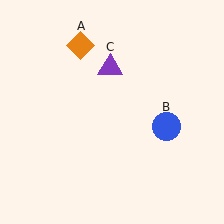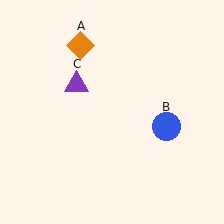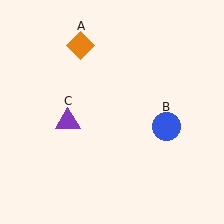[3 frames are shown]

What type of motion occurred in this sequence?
The purple triangle (object C) rotated counterclockwise around the center of the scene.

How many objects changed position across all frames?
1 object changed position: purple triangle (object C).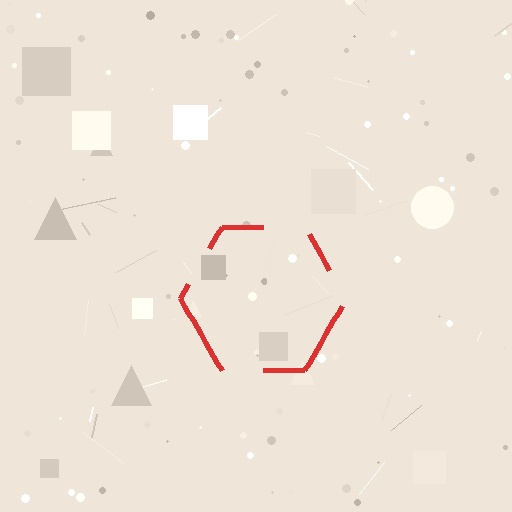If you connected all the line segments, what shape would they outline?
They would outline a hexagon.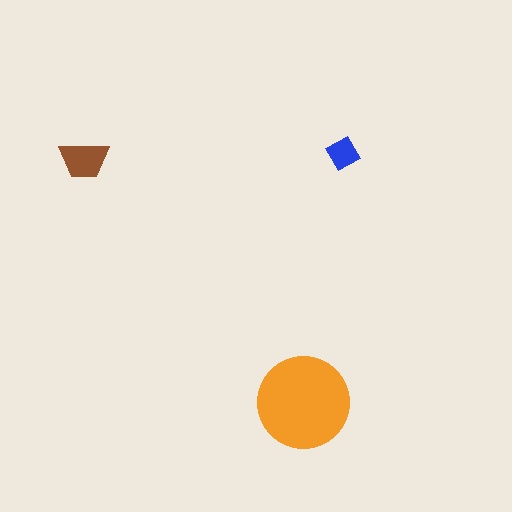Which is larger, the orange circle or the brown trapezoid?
The orange circle.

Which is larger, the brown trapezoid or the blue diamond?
The brown trapezoid.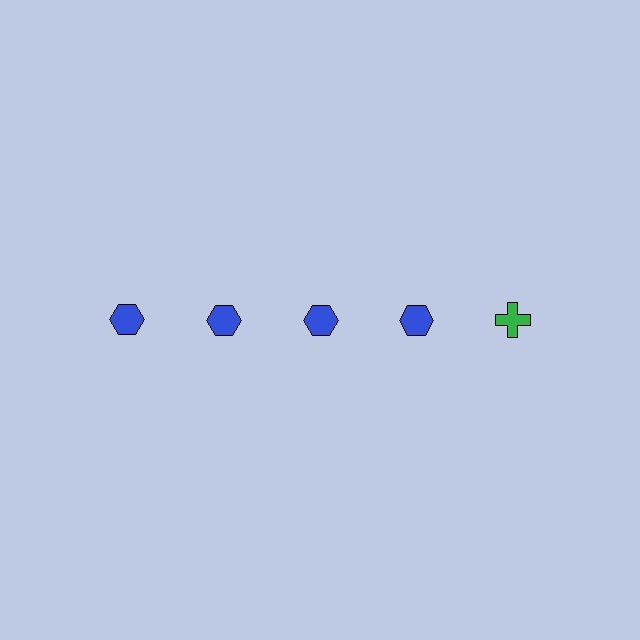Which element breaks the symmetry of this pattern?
The green cross in the top row, rightmost column breaks the symmetry. All other shapes are blue hexagons.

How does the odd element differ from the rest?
It differs in both color (green instead of blue) and shape (cross instead of hexagon).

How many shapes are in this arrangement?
There are 5 shapes arranged in a grid pattern.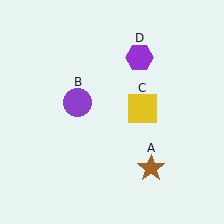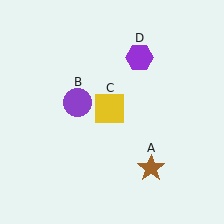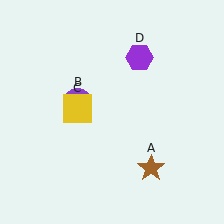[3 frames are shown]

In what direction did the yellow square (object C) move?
The yellow square (object C) moved left.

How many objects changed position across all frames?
1 object changed position: yellow square (object C).